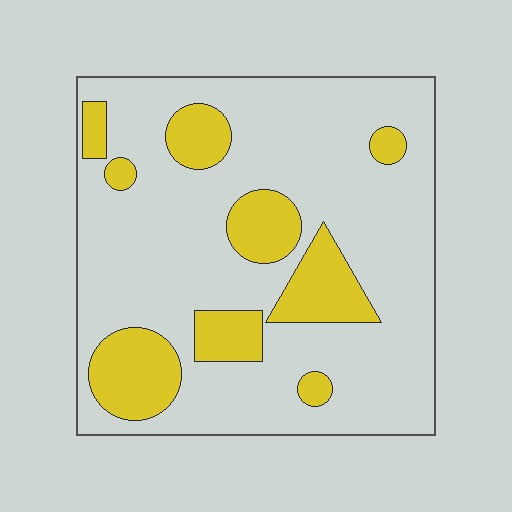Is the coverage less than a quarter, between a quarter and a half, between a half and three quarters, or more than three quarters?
Less than a quarter.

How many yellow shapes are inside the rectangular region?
9.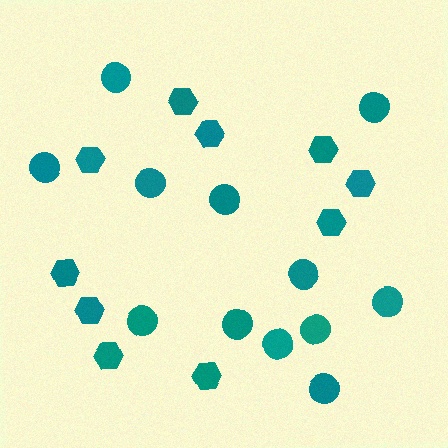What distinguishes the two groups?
There are 2 groups: one group of hexagons (10) and one group of circles (12).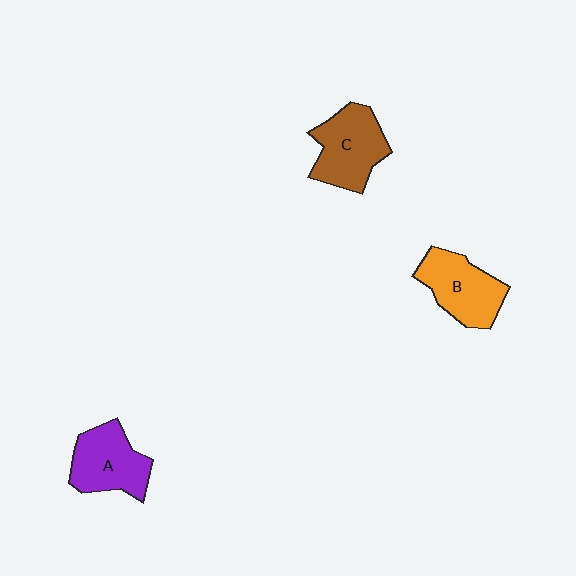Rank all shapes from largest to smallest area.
From largest to smallest: C (brown), B (orange), A (purple).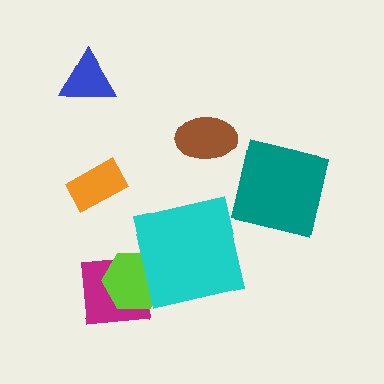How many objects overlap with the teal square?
0 objects overlap with the teal square.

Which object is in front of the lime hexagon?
The cyan square is in front of the lime hexagon.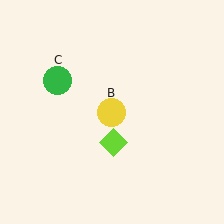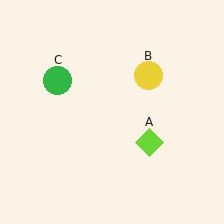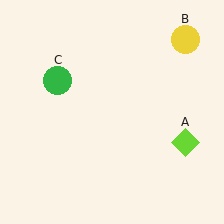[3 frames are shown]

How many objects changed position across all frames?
2 objects changed position: lime diamond (object A), yellow circle (object B).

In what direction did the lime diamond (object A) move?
The lime diamond (object A) moved right.